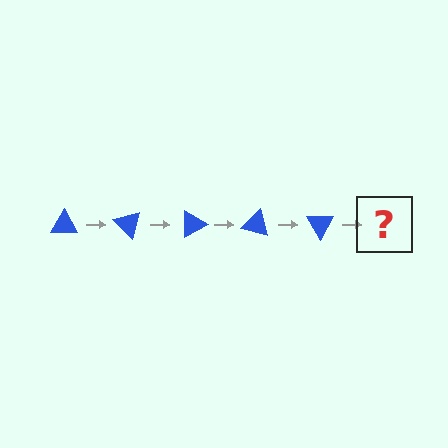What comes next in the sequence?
The next element should be a blue triangle rotated 225 degrees.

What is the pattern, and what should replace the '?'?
The pattern is that the triangle rotates 45 degrees each step. The '?' should be a blue triangle rotated 225 degrees.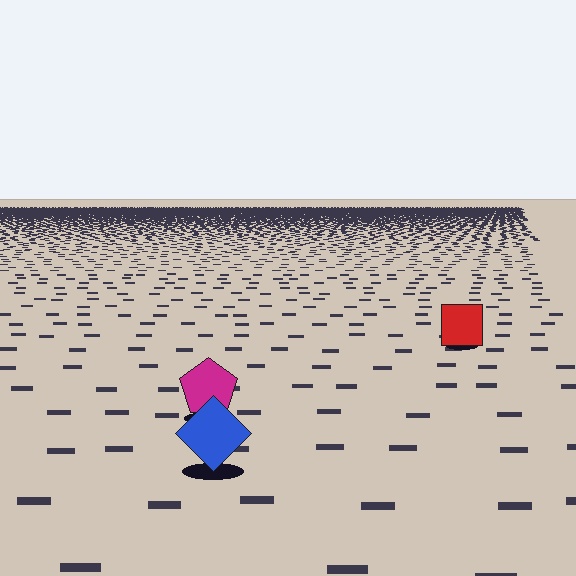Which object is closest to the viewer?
The blue diamond is closest. The texture marks near it are larger and more spread out.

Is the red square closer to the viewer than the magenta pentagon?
No. The magenta pentagon is closer — you can tell from the texture gradient: the ground texture is coarser near it.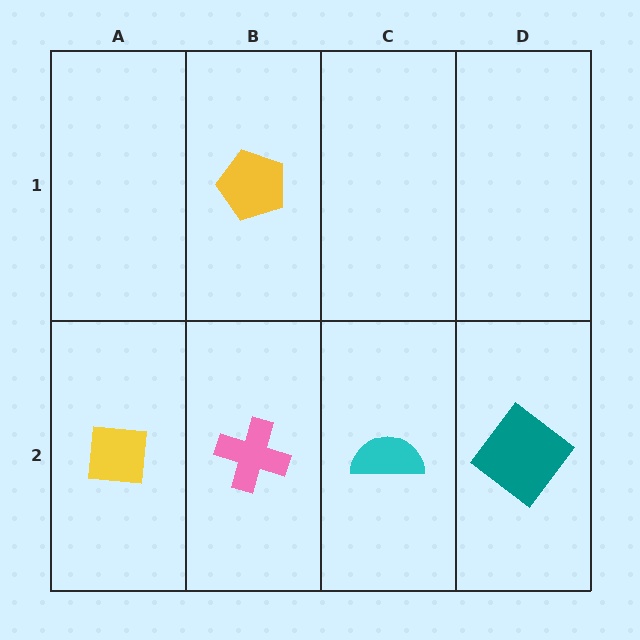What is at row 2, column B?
A pink cross.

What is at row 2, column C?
A cyan semicircle.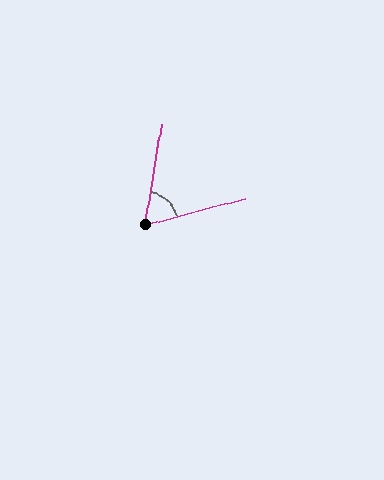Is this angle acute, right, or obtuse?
It is acute.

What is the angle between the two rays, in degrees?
Approximately 66 degrees.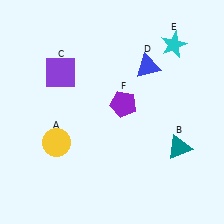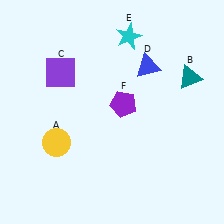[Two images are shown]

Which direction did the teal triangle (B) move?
The teal triangle (B) moved up.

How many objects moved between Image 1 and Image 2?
2 objects moved between the two images.